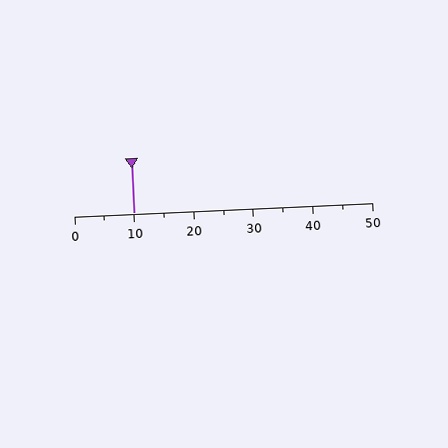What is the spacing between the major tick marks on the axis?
The major ticks are spaced 10 apart.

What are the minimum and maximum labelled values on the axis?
The axis runs from 0 to 50.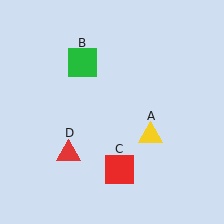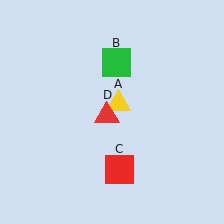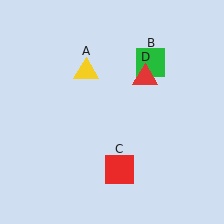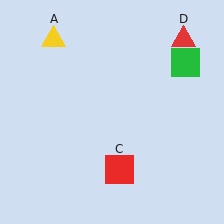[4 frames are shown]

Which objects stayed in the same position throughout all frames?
Red square (object C) remained stationary.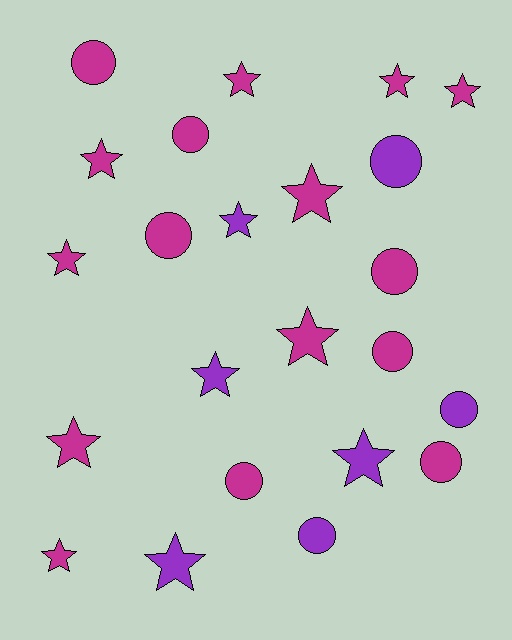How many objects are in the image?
There are 23 objects.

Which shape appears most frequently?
Star, with 13 objects.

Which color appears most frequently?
Magenta, with 16 objects.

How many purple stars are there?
There are 4 purple stars.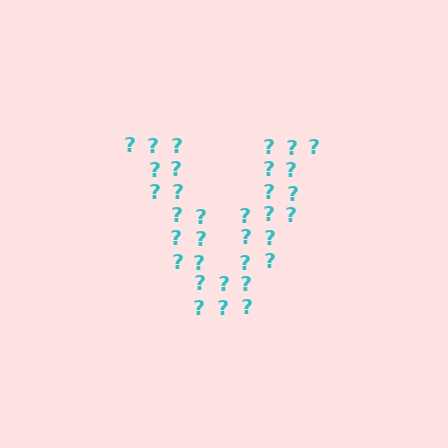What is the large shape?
The large shape is the letter V.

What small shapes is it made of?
It is made of small question marks.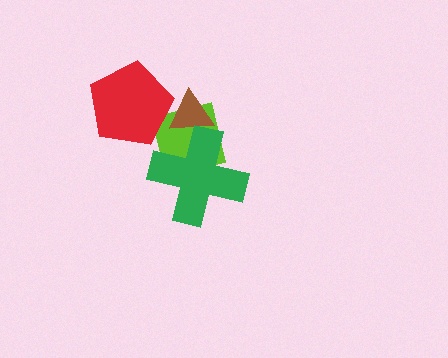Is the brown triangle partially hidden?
Yes, it is partially covered by another shape.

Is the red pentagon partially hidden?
No, no other shape covers it.